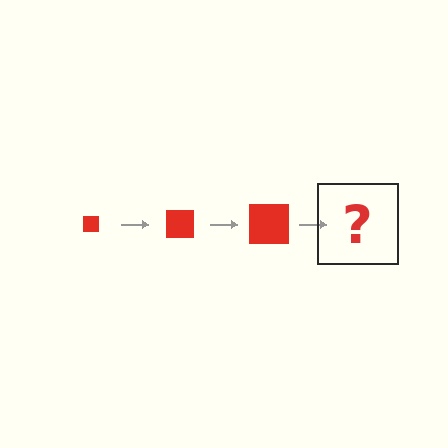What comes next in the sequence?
The next element should be a red square, larger than the previous one.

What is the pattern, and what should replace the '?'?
The pattern is that the square gets progressively larger each step. The '?' should be a red square, larger than the previous one.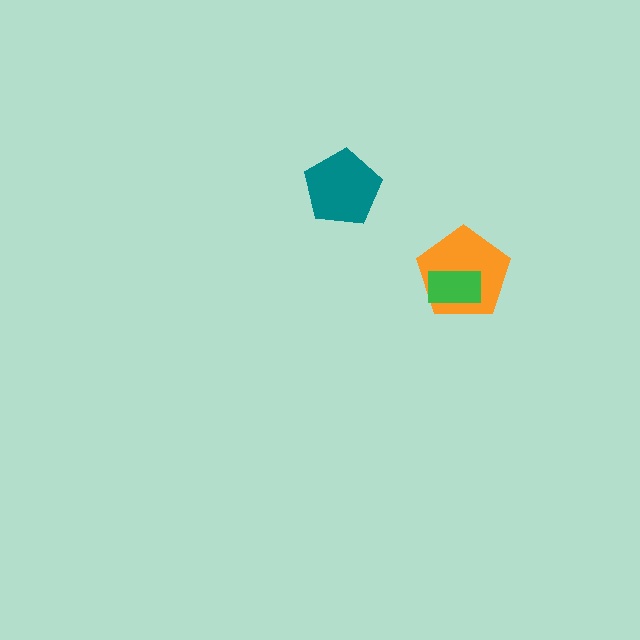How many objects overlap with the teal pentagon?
0 objects overlap with the teal pentagon.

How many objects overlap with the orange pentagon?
1 object overlaps with the orange pentagon.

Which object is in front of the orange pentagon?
The green rectangle is in front of the orange pentagon.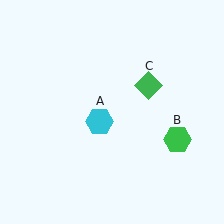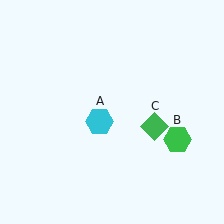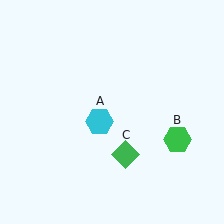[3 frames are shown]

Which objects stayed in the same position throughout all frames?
Cyan hexagon (object A) and green hexagon (object B) remained stationary.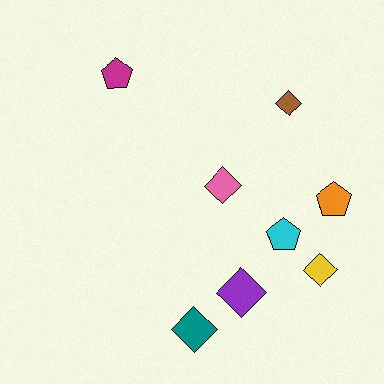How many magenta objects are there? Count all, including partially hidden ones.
There is 1 magenta object.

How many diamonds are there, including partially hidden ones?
There are 5 diamonds.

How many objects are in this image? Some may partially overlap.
There are 8 objects.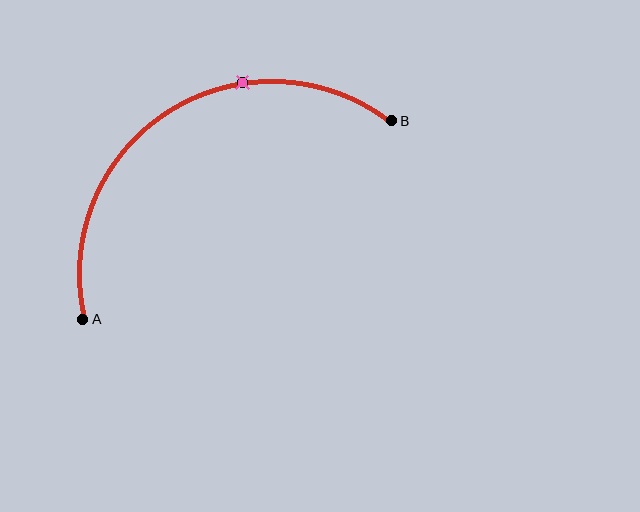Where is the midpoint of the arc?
The arc midpoint is the point on the curve farthest from the straight line joining A and B. It sits above that line.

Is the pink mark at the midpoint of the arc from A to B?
No. The pink mark lies on the arc but is closer to endpoint B. The arc midpoint would be at the point on the curve equidistant along the arc from both A and B.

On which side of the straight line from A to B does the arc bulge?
The arc bulges above the straight line connecting A and B.